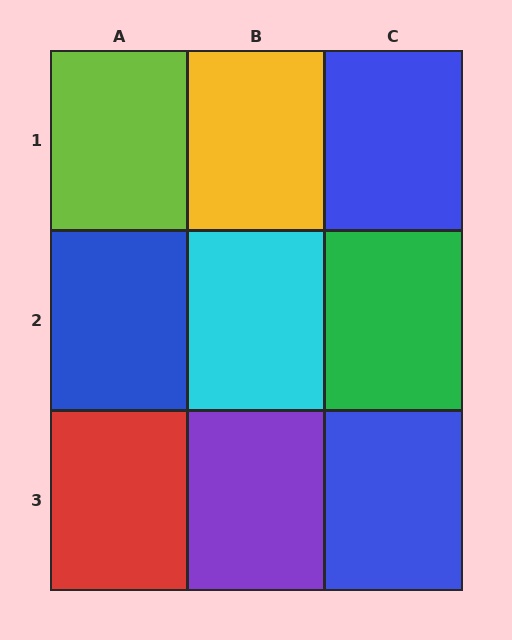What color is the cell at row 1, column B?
Yellow.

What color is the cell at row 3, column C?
Blue.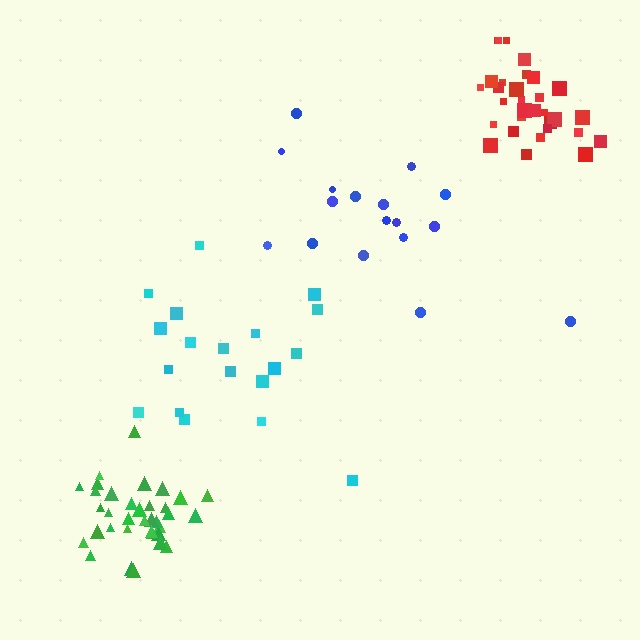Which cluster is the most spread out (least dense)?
Cyan.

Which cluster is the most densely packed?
Green.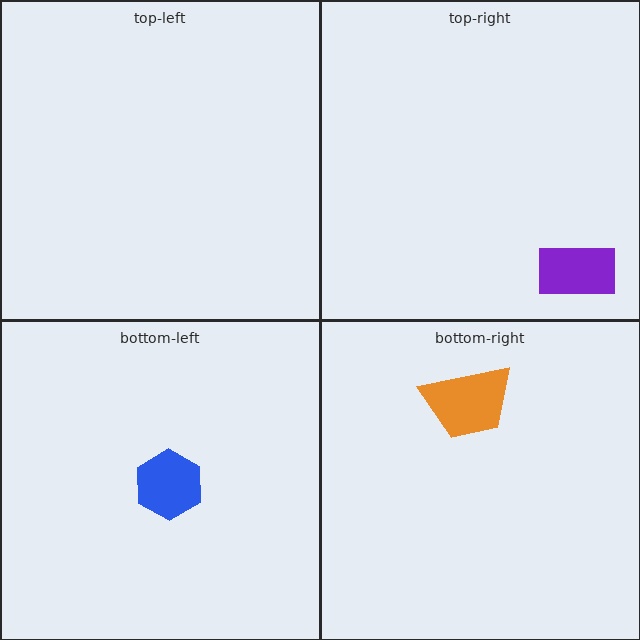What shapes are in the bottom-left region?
The blue hexagon.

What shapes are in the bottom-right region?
The orange trapezoid.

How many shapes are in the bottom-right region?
1.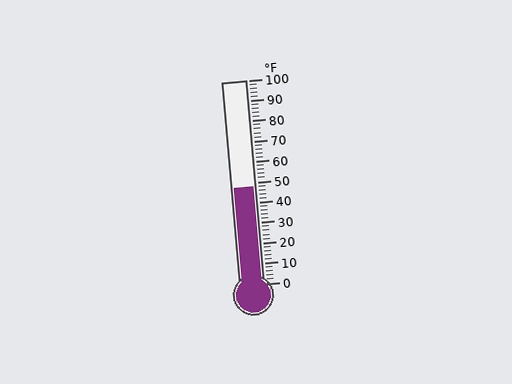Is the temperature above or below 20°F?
The temperature is above 20°F.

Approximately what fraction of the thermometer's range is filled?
The thermometer is filled to approximately 50% of its range.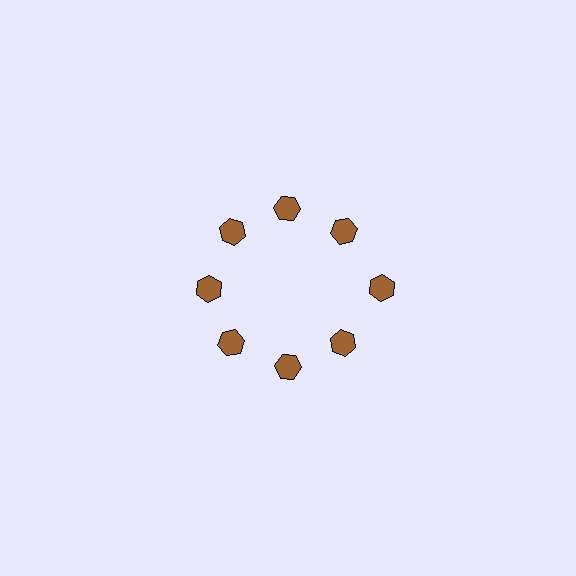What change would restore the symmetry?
The symmetry would be restored by moving it inward, back onto the ring so that all 8 hexagons sit at equal angles and equal distance from the center.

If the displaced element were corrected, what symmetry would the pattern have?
It would have 8-fold rotational symmetry — the pattern would map onto itself every 45 degrees.